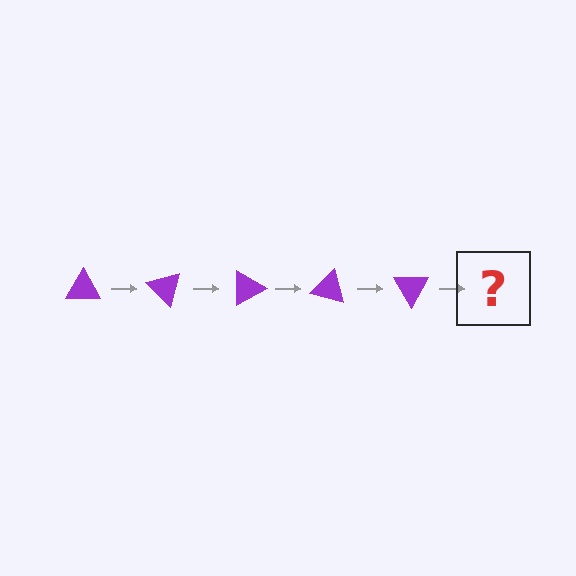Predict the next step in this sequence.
The next step is a purple triangle rotated 225 degrees.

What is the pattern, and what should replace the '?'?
The pattern is that the triangle rotates 45 degrees each step. The '?' should be a purple triangle rotated 225 degrees.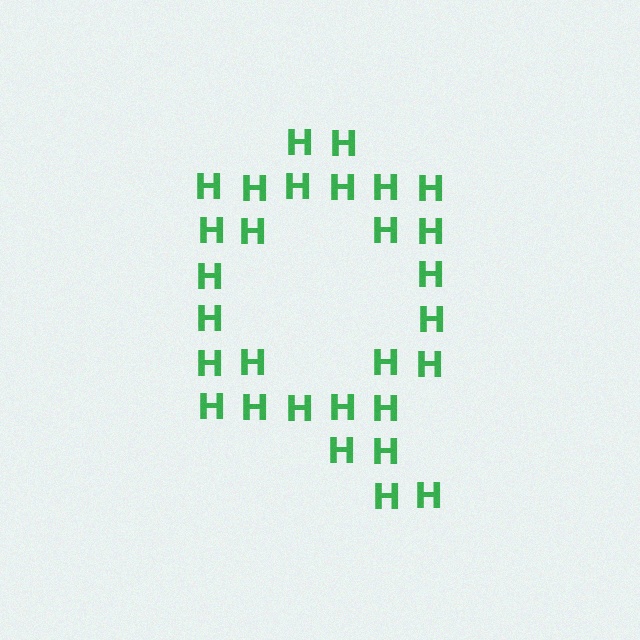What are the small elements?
The small elements are letter H's.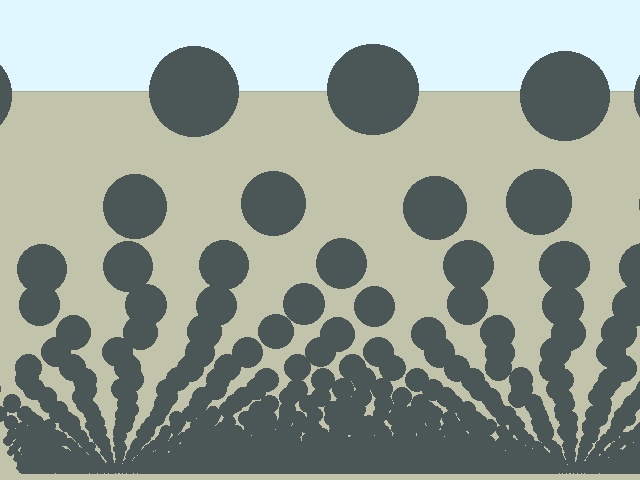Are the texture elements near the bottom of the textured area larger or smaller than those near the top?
Smaller. The gradient is inverted — elements near the bottom are smaller and denser.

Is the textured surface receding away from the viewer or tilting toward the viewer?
The surface appears to tilt toward the viewer. Texture elements get larger and sparser toward the top.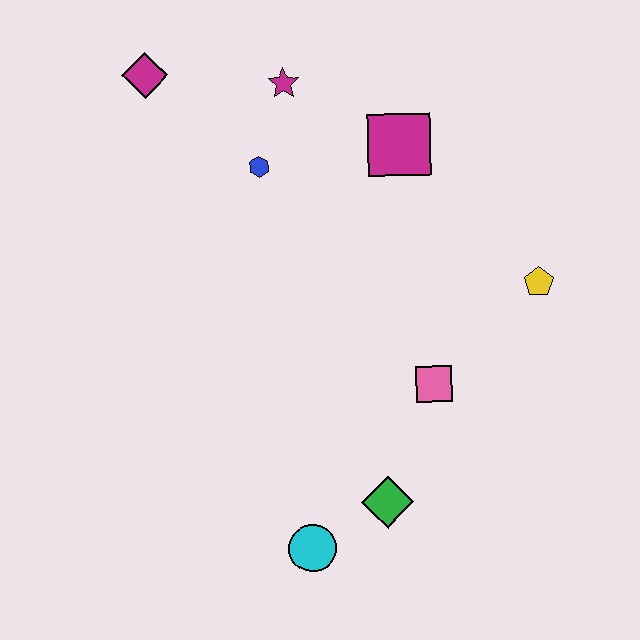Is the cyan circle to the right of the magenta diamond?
Yes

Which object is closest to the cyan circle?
The green diamond is closest to the cyan circle.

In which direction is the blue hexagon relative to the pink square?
The blue hexagon is above the pink square.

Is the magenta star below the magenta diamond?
Yes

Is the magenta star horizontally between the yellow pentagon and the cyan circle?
No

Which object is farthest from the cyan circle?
The magenta diamond is farthest from the cyan circle.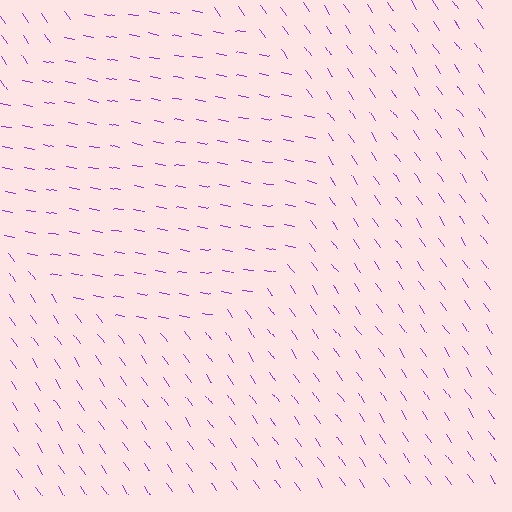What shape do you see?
I see a circle.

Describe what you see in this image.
The image is filled with small purple line segments. A circle region in the image has lines oriented differently from the surrounding lines, creating a visible texture boundary.